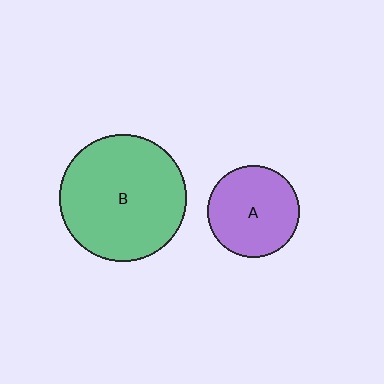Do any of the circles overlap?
No, none of the circles overlap.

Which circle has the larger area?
Circle B (green).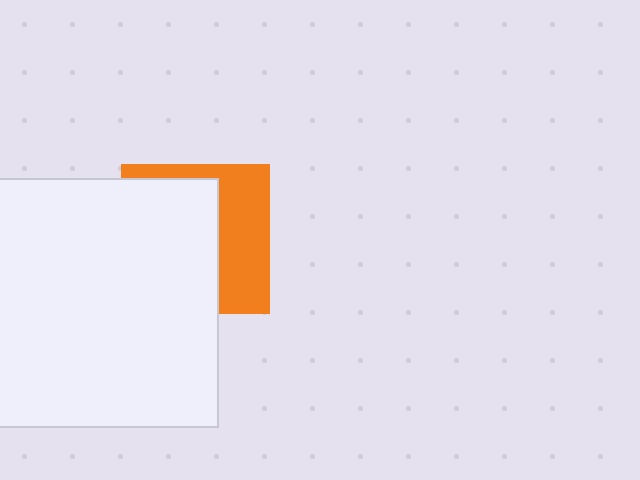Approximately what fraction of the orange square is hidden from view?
Roughly 60% of the orange square is hidden behind the white square.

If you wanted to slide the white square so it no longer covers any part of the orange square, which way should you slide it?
Slide it left — that is the most direct way to separate the two shapes.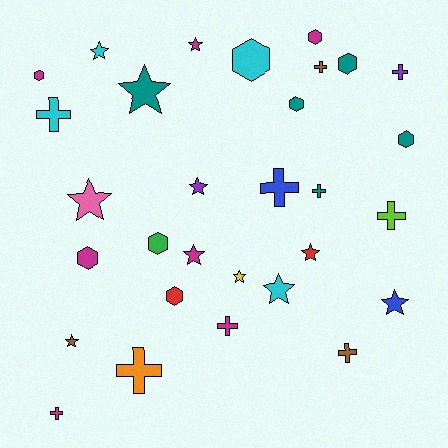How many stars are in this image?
There are 11 stars.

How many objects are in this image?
There are 30 objects.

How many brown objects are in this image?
There are 3 brown objects.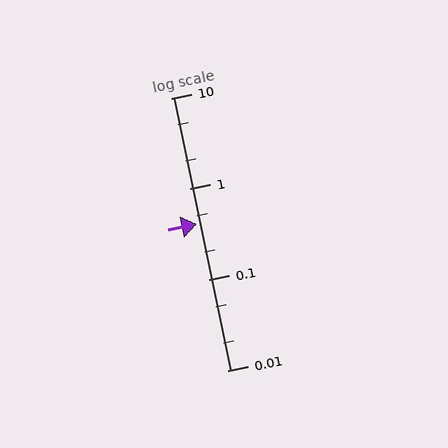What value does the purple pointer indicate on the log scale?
The pointer indicates approximately 0.41.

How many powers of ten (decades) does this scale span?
The scale spans 3 decades, from 0.01 to 10.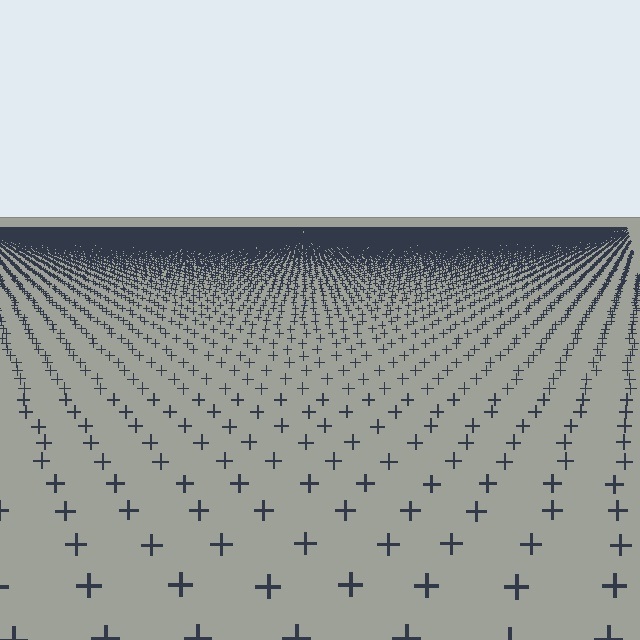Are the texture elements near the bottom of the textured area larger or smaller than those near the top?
Larger. Near the bottom, elements are closer to the viewer and appear at a bigger on-screen size.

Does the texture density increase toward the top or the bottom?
Density increases toward the top.